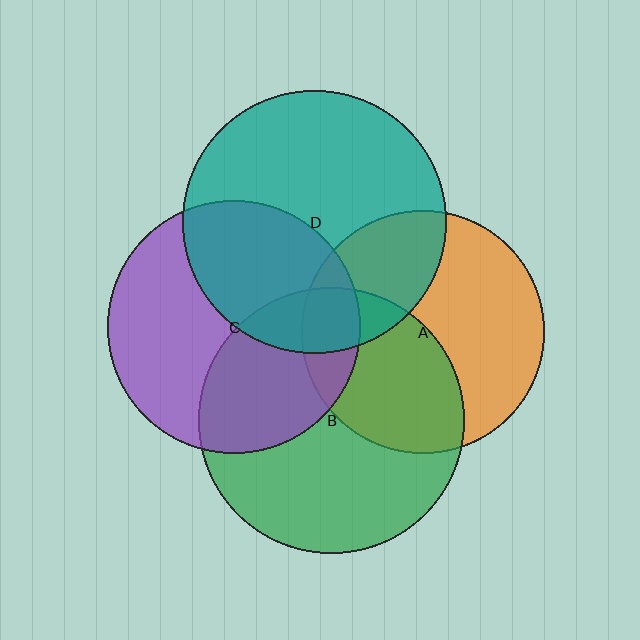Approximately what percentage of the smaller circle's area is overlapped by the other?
Approximately 40%.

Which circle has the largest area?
Circle B (green).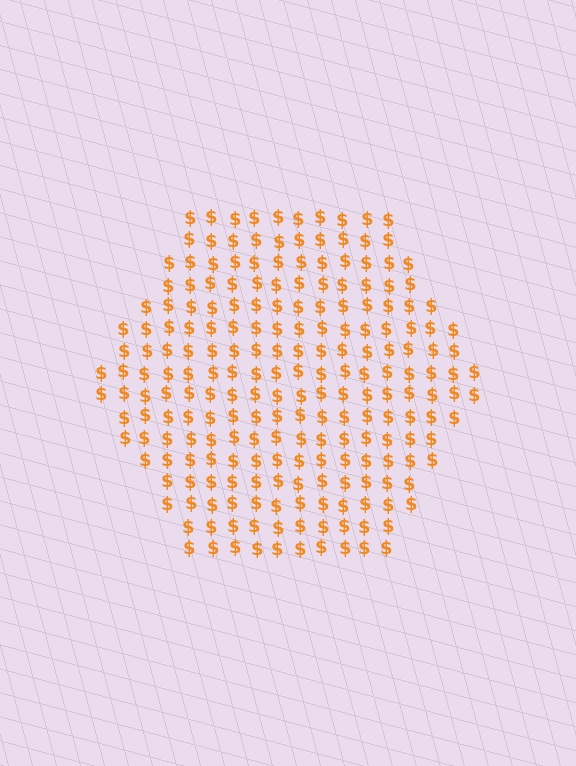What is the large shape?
The large shape is a hexagon.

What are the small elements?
The small elements are dollar signs.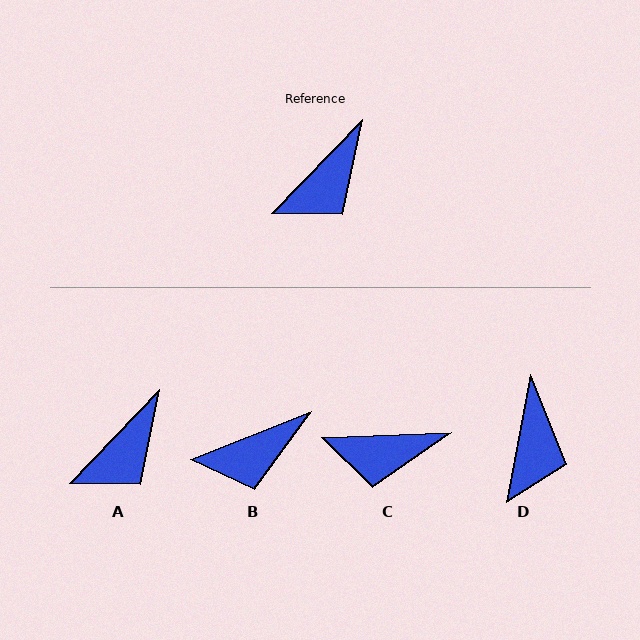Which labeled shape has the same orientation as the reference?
A.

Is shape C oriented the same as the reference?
No, it is off by about 44 degrees.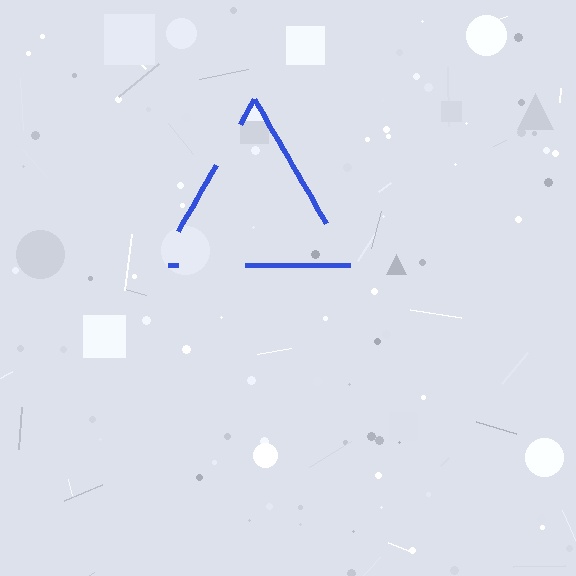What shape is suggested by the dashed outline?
The dashed outline suggests a triangle.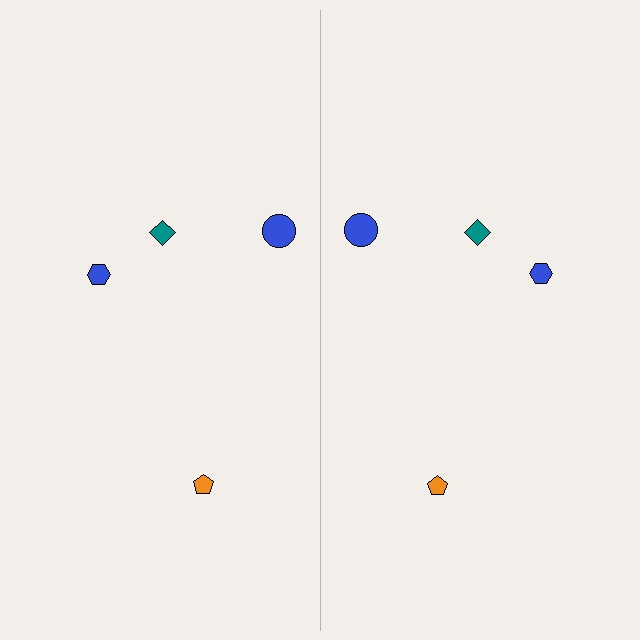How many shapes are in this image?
There are 8 shapes in this image.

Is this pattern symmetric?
Yes, this pattern has bilateral (reflection) symmetry.